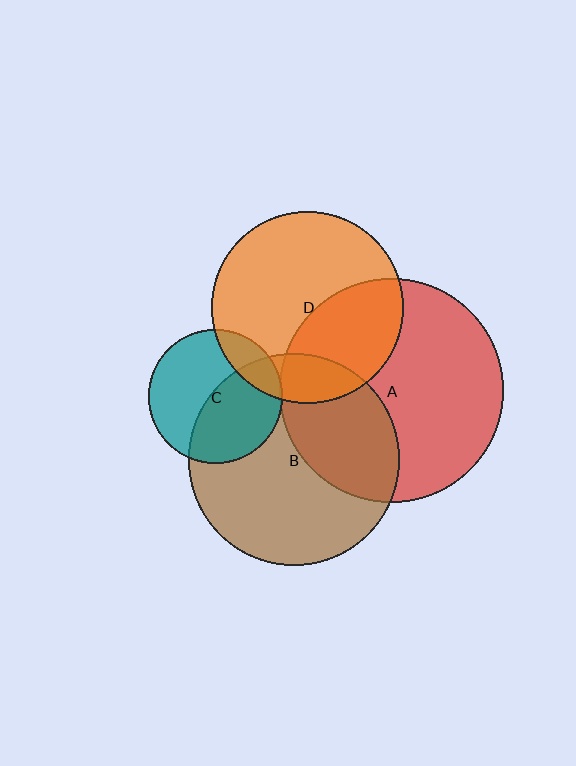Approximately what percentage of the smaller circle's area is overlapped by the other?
Approximately 35%.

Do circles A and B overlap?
Yes.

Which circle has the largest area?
Circle A (red).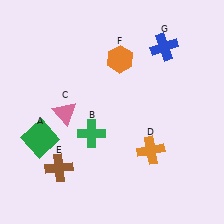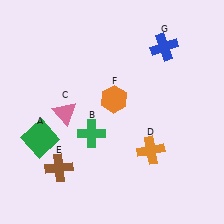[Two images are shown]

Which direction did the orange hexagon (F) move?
The orange hexagon (F) moved down.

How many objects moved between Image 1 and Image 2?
1 object moved between the two images.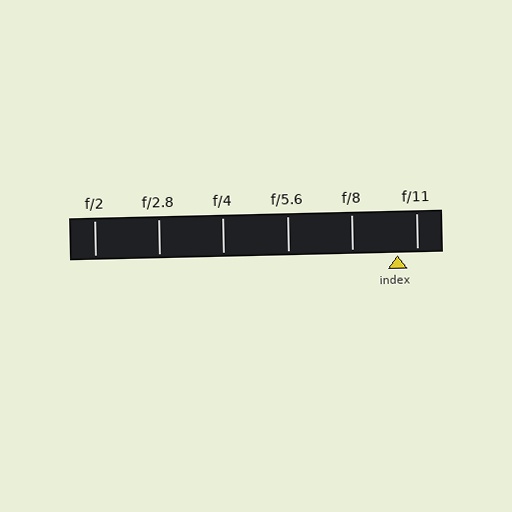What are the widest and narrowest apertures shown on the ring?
The widest aperture shown is f/2 and the narrowest is f/11.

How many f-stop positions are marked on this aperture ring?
There are 6 f-stop positions marked.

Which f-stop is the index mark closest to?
The index mark is closest to f/11.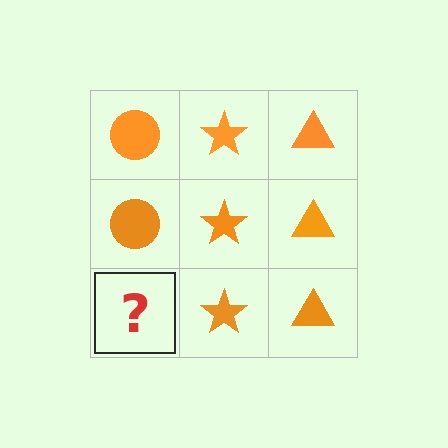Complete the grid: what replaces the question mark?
The question mark should be replaced with an orange circle.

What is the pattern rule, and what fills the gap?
The rule is that each column has a consistent shape. The gap should be filled with an orange circle.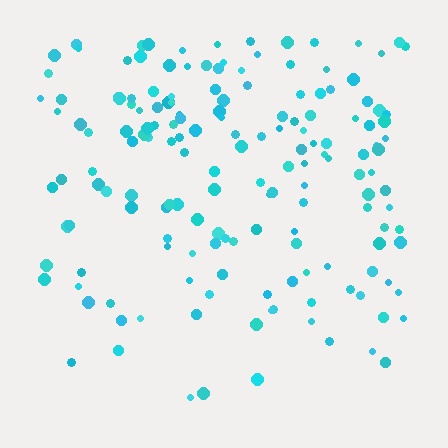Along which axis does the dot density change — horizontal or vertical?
Vertical.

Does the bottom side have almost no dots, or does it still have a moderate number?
Still a moderate number, just noticeably fewer than the top.